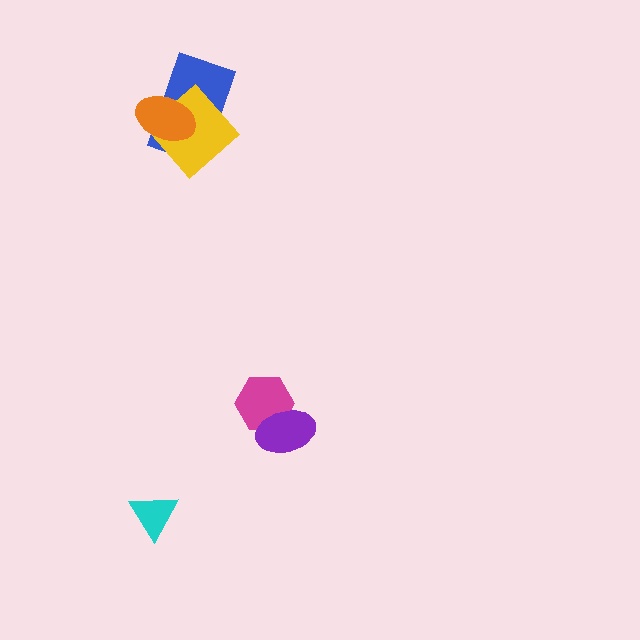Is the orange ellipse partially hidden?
No, no other shape covers it.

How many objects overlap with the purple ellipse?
1 object overlaps with the purple ellipse.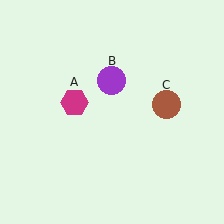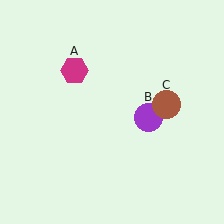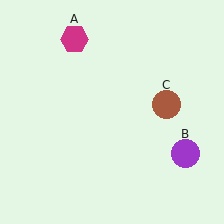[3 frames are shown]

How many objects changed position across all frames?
2 objects changed position: magenta hexagon (object A), purple circle (object B).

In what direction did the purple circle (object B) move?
The purple circle (object B) moved down and to the right.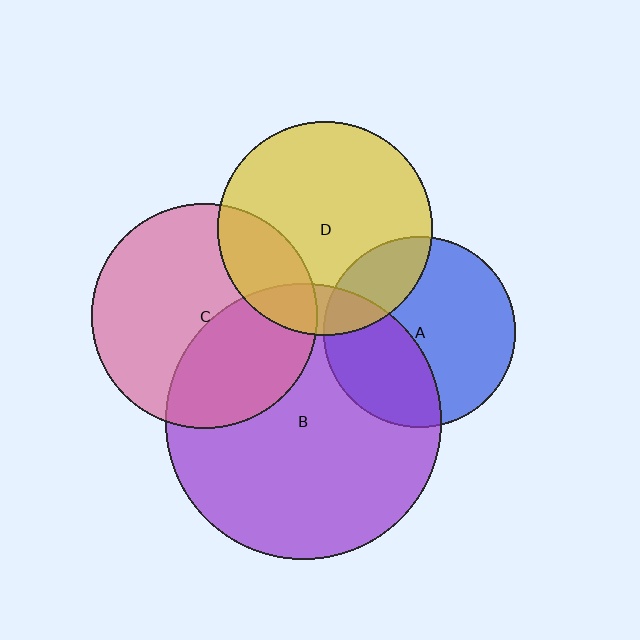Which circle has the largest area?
Circle B (purple).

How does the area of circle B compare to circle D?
Approximately 1.7 times.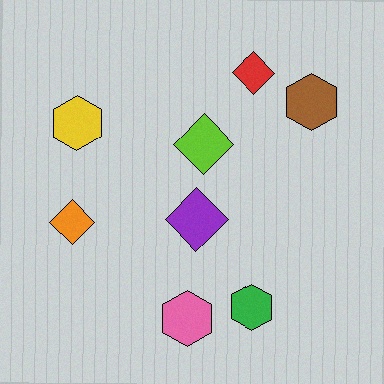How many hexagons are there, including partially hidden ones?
There are 4 hexagons.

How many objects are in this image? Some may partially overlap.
There are 8 objects.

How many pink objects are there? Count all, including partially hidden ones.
There is 1 pink object.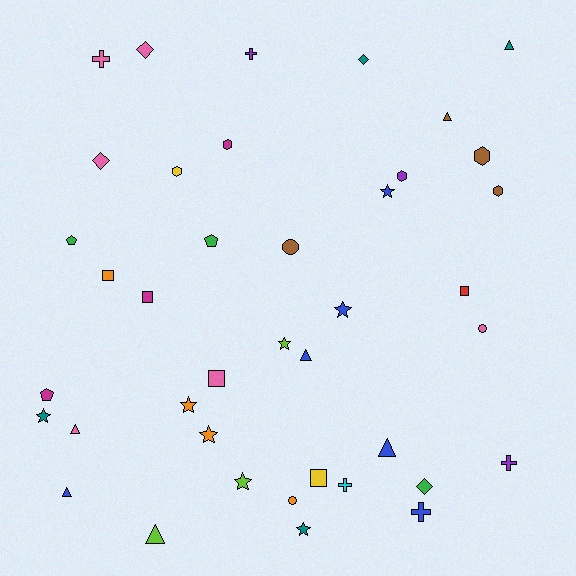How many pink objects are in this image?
There are 6 pink objects.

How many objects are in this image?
There are 40 objects.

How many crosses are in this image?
There are 5 crosses.